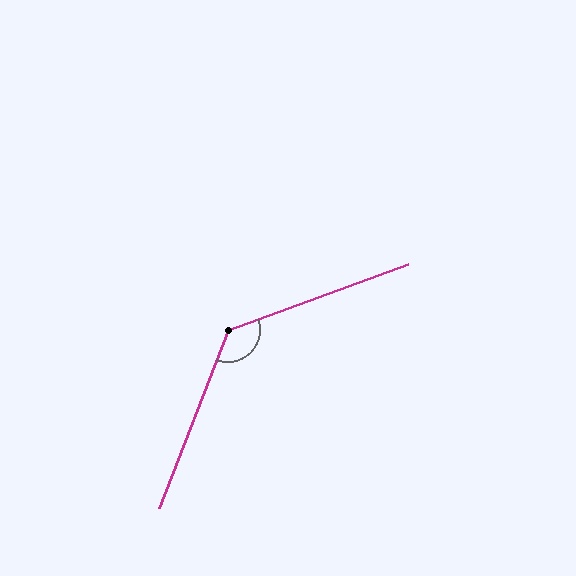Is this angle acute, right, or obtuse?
It is obtuse.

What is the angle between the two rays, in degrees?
Approximately 131 degrees.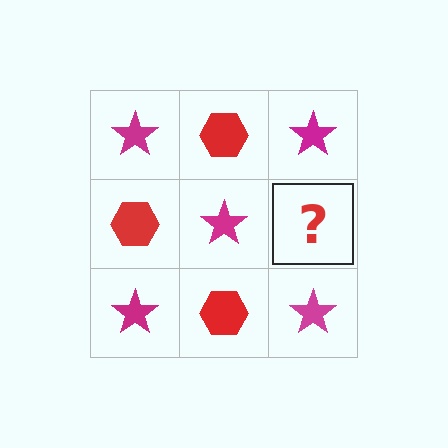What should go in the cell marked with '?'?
The missing cell should contain a red hexagon.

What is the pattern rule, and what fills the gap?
The rule is that it alternates magenta star and red hexagon in a checkerboard pattern. The gap should be filled with a red hexagon.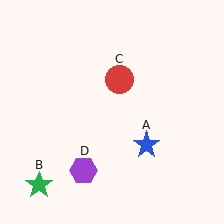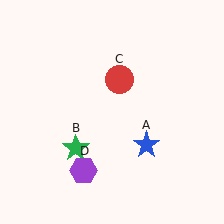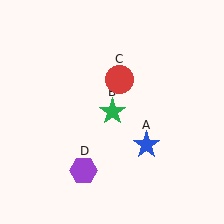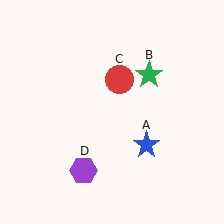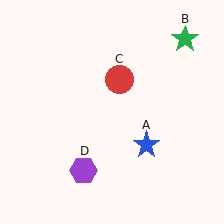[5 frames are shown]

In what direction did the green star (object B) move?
The green star (object B) moved up and to the right.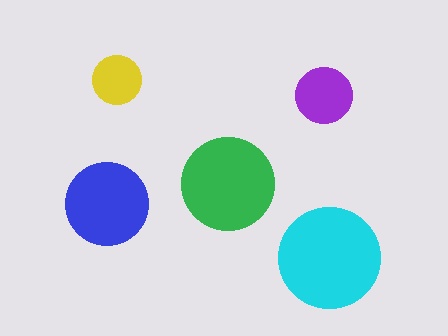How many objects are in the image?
There are 5 objects in the image.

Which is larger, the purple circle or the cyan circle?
The cyan one.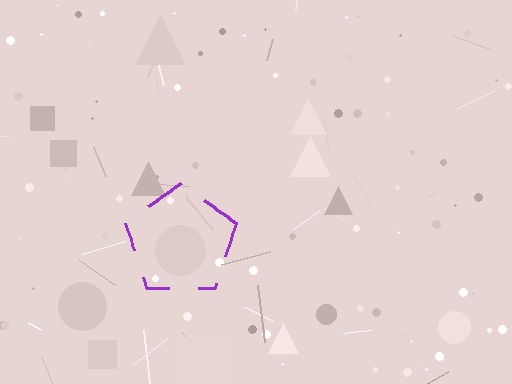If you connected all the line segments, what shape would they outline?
They would outline a pentagon.